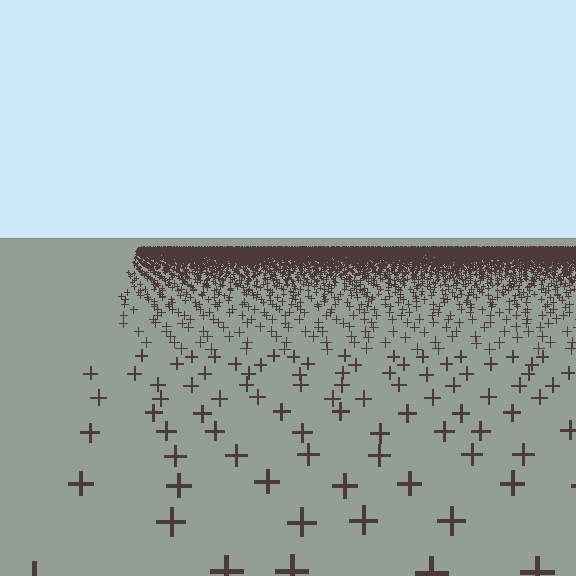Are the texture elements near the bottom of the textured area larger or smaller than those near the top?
Larger. Near the bottom, elements are closer to the viewer and appear at a bigger on-screen size.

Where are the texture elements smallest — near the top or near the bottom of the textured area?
Near the top.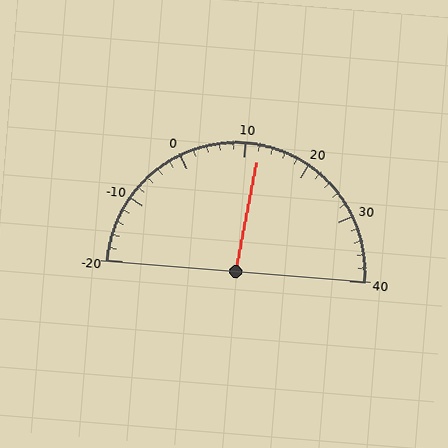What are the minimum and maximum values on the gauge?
The gauge ranges from -20 to 40.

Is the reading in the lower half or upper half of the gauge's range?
The reading is in the upper half of the range (-20 to 40).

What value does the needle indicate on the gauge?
The needle indicates approximately 12.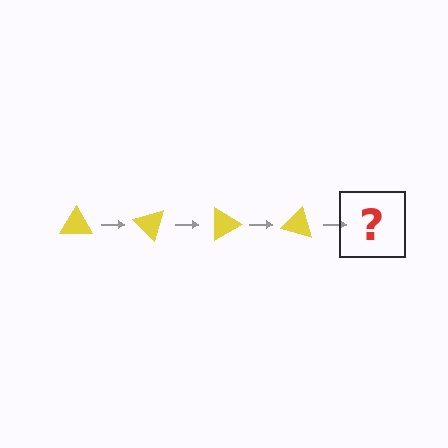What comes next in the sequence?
The next element should be a yellow triangle rotated 180 degrees.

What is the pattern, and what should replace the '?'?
The pattern is that the triangle rotates 45 degrees each step. The '?' should be a yellow triangle rotated 180 degrees.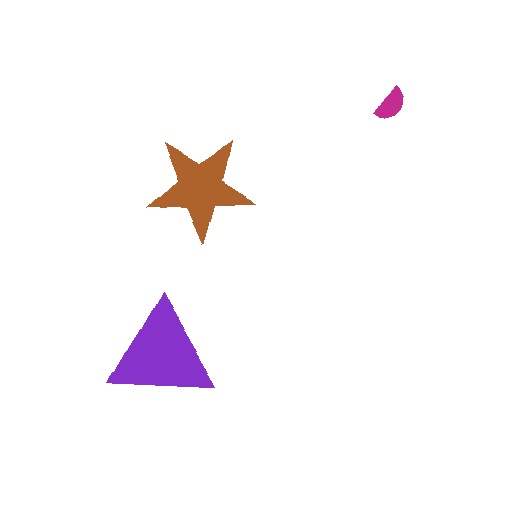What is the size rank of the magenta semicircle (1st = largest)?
3rd.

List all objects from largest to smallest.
The purple triangle, the brown star, the magenta semicircle.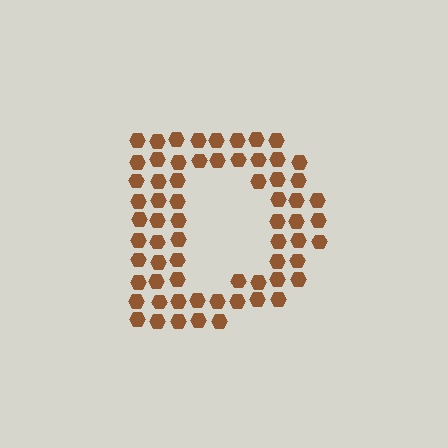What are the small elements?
The small elements are hexagons.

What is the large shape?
The large shape is the letter D.